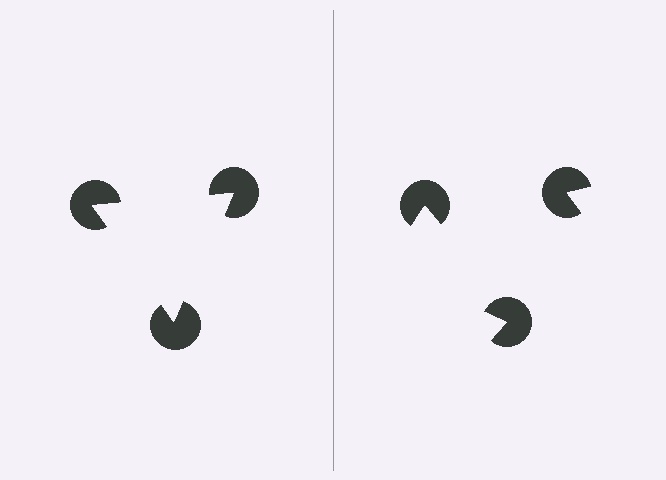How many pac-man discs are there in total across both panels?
6 — 3 on each side.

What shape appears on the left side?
An illusory triangle.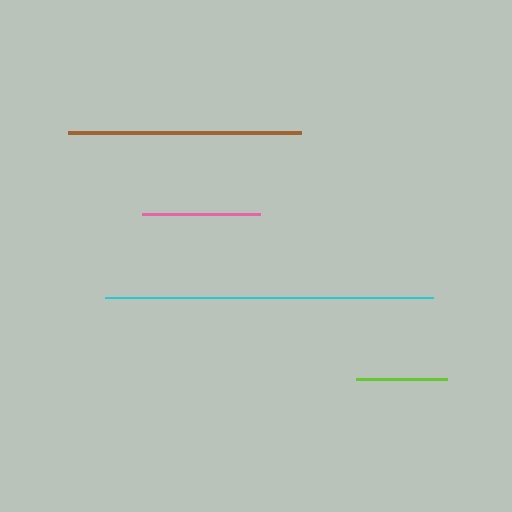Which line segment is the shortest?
The lime line is the shortest at approximately 91 pixels.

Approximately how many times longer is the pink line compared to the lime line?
The pink line is approximately 1.3 times the length of the lime line.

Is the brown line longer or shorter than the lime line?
The brown line is longer than the lime line.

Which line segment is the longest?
The cyan line is the longest at approximately 328 pixels.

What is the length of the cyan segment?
The cyan segment is approximately 328 pixels long.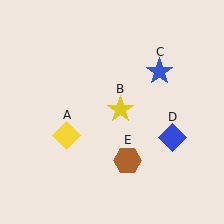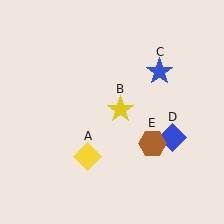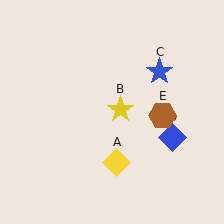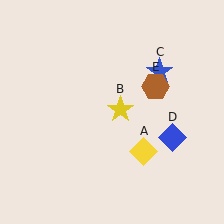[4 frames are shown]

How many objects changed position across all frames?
2 objects changed position: yellow diamond (object A), brown hexagon (object E).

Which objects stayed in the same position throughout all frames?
Yellow star (object B) and blue star (object C) and blue diamond (object D) remained stationary.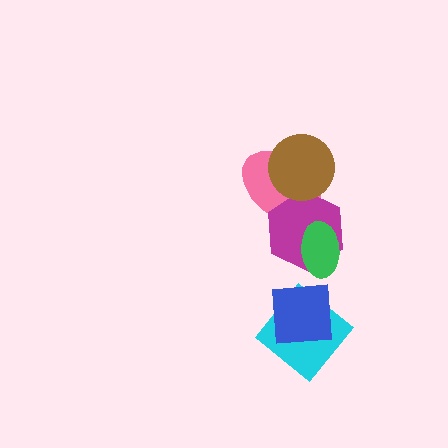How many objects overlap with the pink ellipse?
2 objects overlap with the pink ellipse.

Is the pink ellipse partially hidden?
Yes, it is partially covered by another shape.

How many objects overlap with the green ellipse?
1 object overlaps with the green ellipse.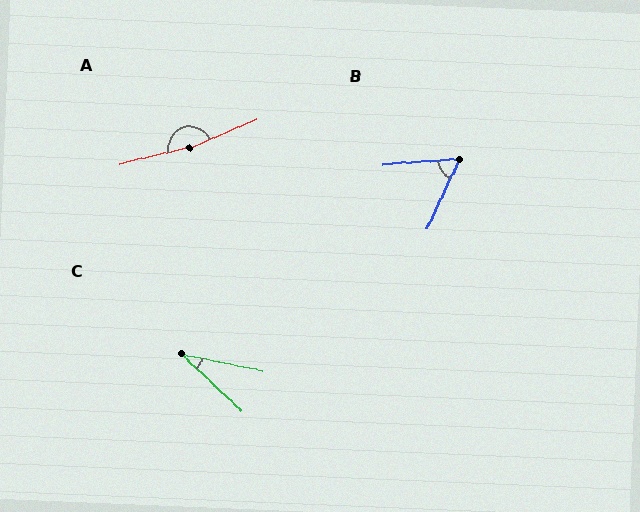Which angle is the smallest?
C, at approximately 32 degrees.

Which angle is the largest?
A, at approximately 170 degrees.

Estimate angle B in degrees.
Approximately 61 degrees.